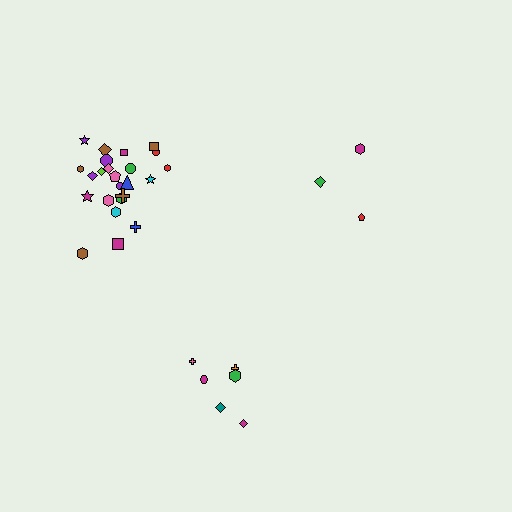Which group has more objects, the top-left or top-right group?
The top-left group.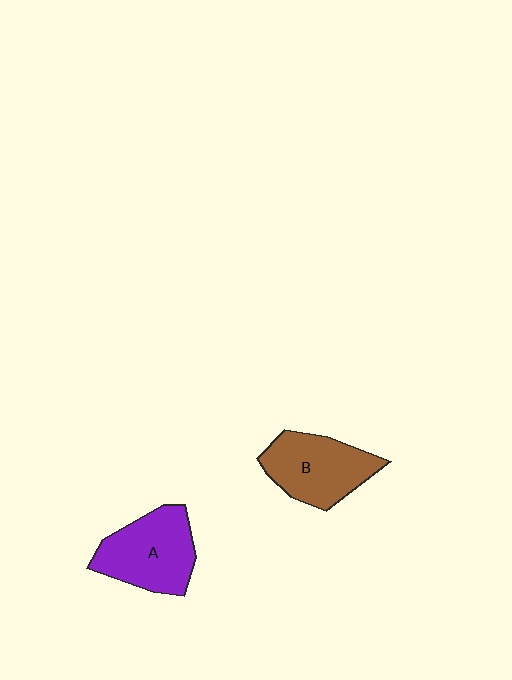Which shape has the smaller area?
Shape B (brown).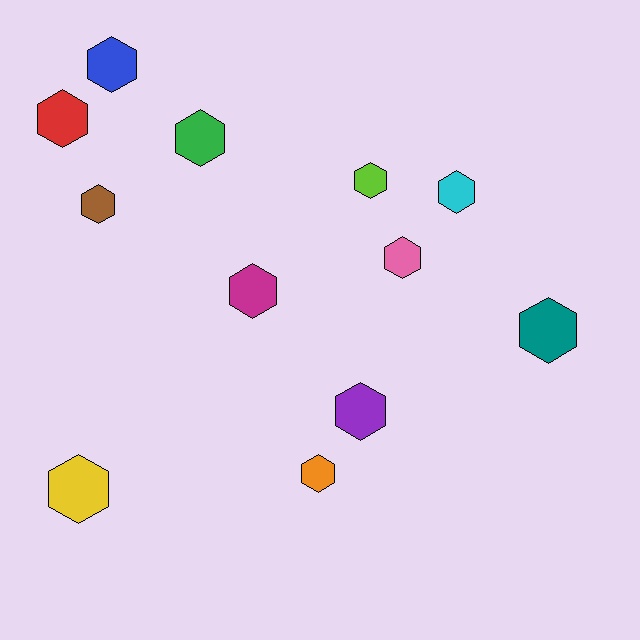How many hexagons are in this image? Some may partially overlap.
There are 12 hexagons.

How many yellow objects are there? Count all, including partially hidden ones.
There is 1 yellow object.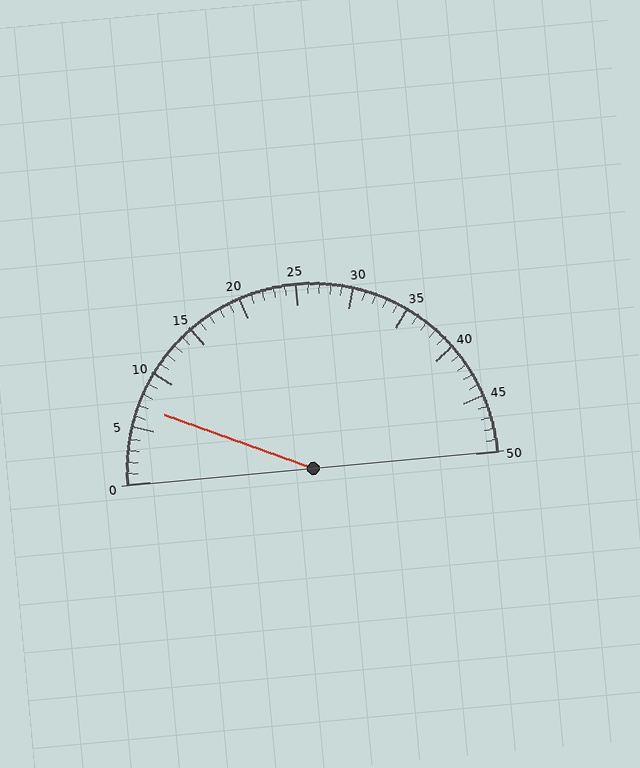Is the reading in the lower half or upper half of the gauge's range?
The reading is in the lower half of the range (0 to 50).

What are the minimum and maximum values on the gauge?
The gauge ranges from 0 to 50.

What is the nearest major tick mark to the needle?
The nearest major tick mark is 5.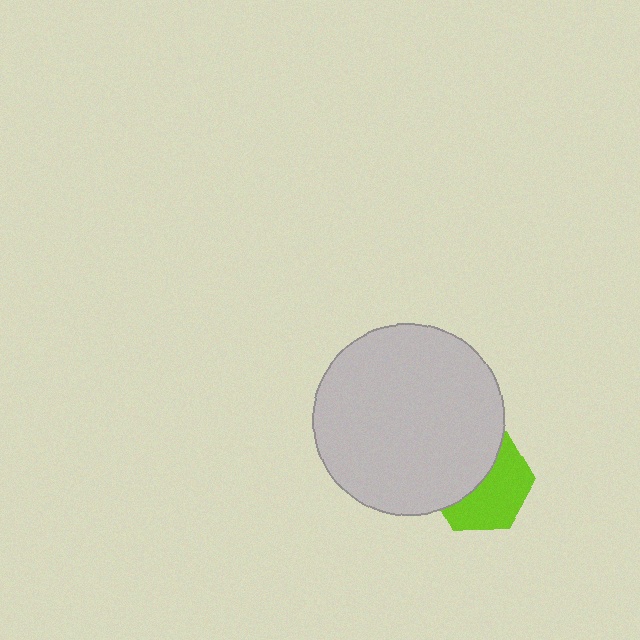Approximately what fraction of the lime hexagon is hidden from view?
Roughly 47% of the lime hexagon is hidden behind the light gray circle.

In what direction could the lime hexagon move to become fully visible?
The lime hexagon could move toward the lower-right. That would shift it out from behind the light gray circle entirely.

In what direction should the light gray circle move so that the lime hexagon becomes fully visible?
The light gray circle should move toward the upper-left. That is the shortest direction to clear the overlap and leave the lime hexagon fully visible.